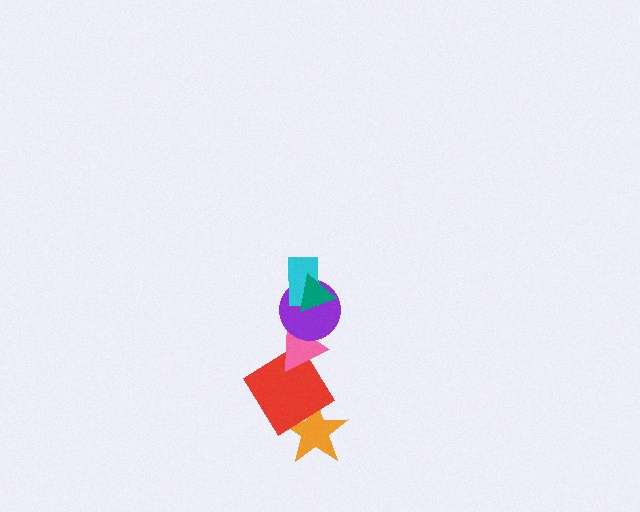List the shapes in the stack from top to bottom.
From top to bottom: the teal triangle, the cyan rectangle, the purple circle, the pink triangle, the red diamond, the orange star.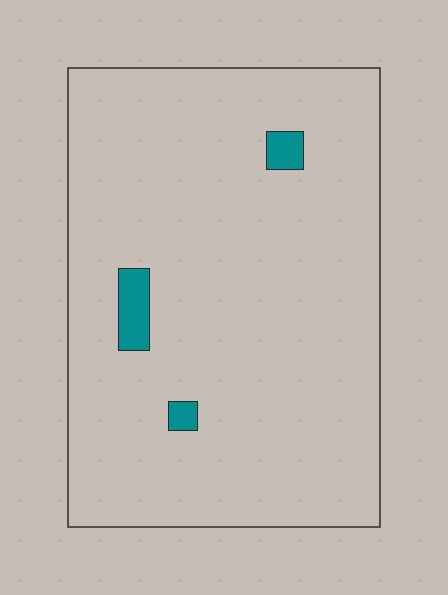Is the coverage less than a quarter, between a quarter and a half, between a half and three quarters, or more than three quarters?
Less than a quarter.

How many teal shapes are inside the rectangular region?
3.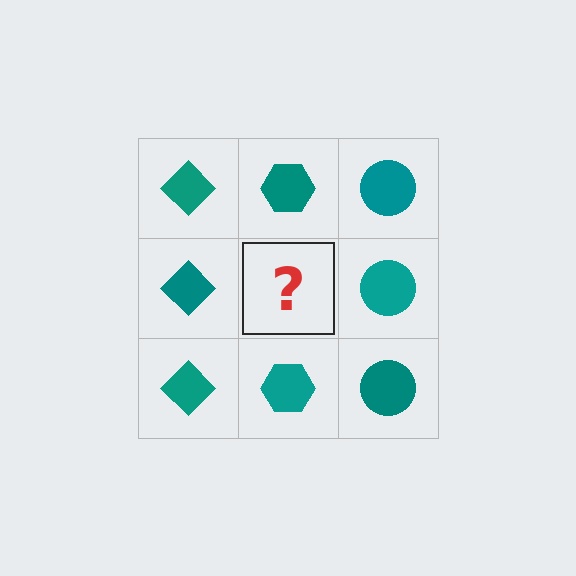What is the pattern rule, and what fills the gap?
The rule is that each column has a consistent shape. The gap should be filled with a teal hexagon.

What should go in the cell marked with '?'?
The missing cell should contain a teal hexagon.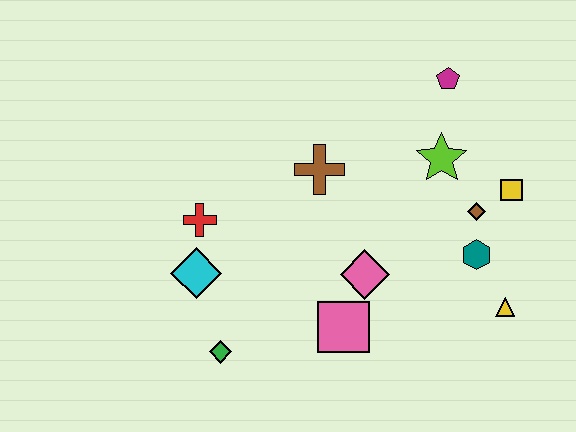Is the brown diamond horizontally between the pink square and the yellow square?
Yes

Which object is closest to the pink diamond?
The pink square is closest to the pink diamond.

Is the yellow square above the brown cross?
No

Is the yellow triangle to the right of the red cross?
Yes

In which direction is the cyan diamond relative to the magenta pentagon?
The cyan diamond is to the left of the magenta pentagon.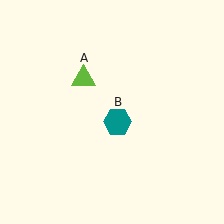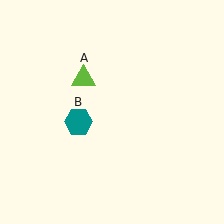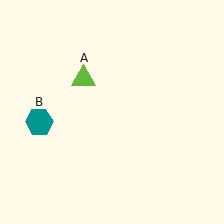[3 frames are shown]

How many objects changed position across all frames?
1 object changed position: teal hexagon (object B).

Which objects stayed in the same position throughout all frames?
Lime triangle (object A) remained stationary.